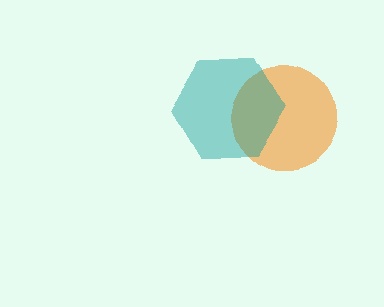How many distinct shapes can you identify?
There are 2 distinct shapes: an orange circle, a teal hexagon.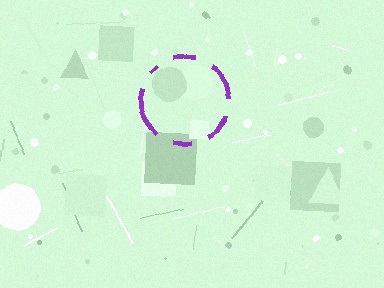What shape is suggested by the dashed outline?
The dashed outline suggests a circle.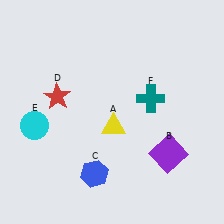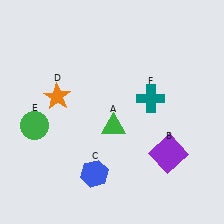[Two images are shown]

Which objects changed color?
A changed from yellow to green. D changed from red to orange. E changed from cyan to green.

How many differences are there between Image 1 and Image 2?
There are 3 differences between the two images.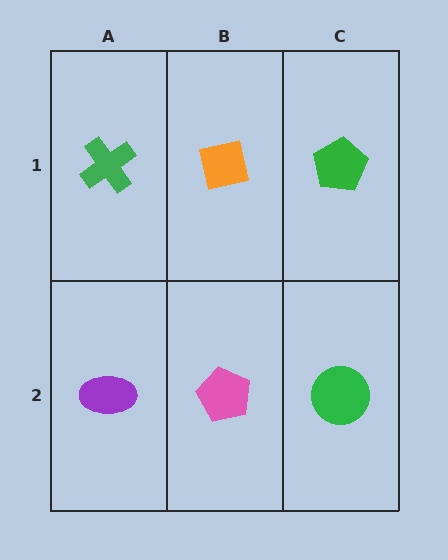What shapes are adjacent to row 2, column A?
A green cross (row 1, column A), a pink pentagon (row 2, column B).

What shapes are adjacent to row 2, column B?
An orange square (row 1, column B), a purple ellipse (row 2, column A), a green circle (row 2, column C).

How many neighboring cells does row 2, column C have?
2.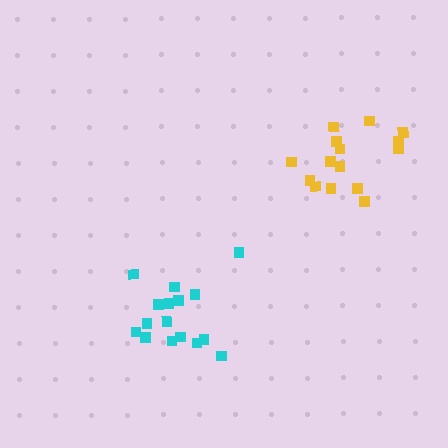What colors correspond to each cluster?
The clusters are colored: yellow, cyan.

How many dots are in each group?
Group 1: 15 dots, Group 2: 16 dots (31 total).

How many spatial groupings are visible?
There are 2 spatial groupings.